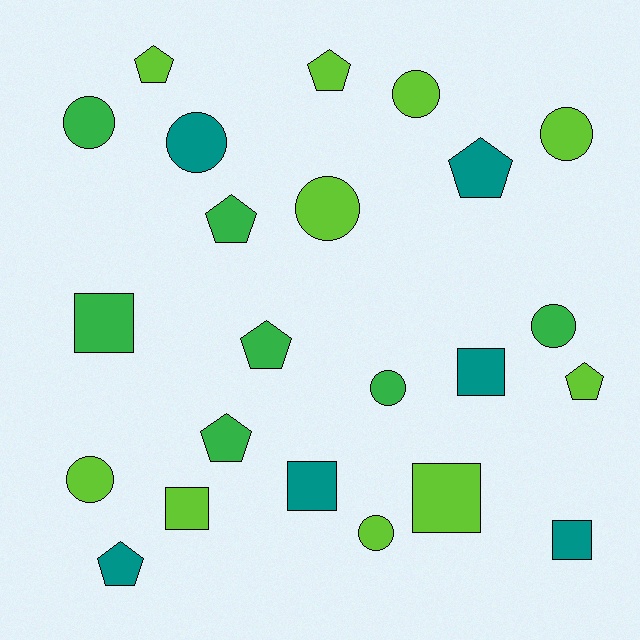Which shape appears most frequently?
Circle, with 9 objects.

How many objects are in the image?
There are 23 objects.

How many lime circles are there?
There are 5 lime circles.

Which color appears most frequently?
Lime, with 10 objects.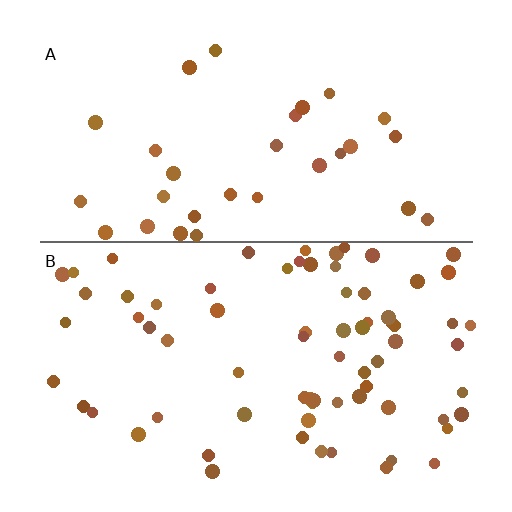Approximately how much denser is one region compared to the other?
Approximately 2.4× — region B over region A.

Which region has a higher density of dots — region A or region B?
B (the bottom).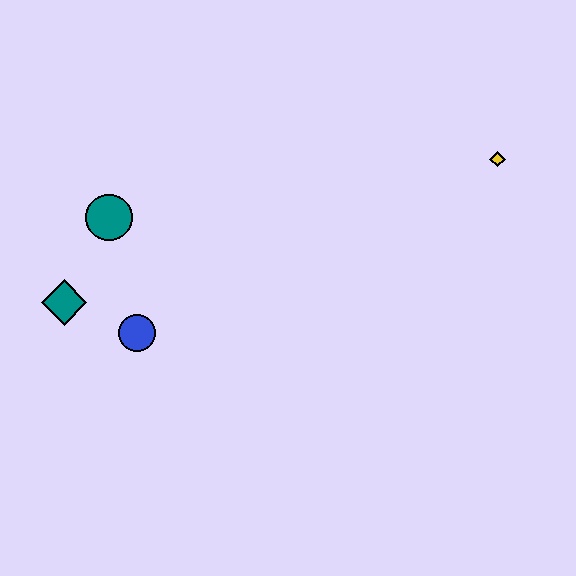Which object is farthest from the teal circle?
The yellow diamond is farthest from the teal circle.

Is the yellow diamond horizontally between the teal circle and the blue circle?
No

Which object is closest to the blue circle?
The teal diamond is closest to the blue circle.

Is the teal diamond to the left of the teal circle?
Yes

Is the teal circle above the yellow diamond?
No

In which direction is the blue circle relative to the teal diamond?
The blue circle is to the right of the teal diamond.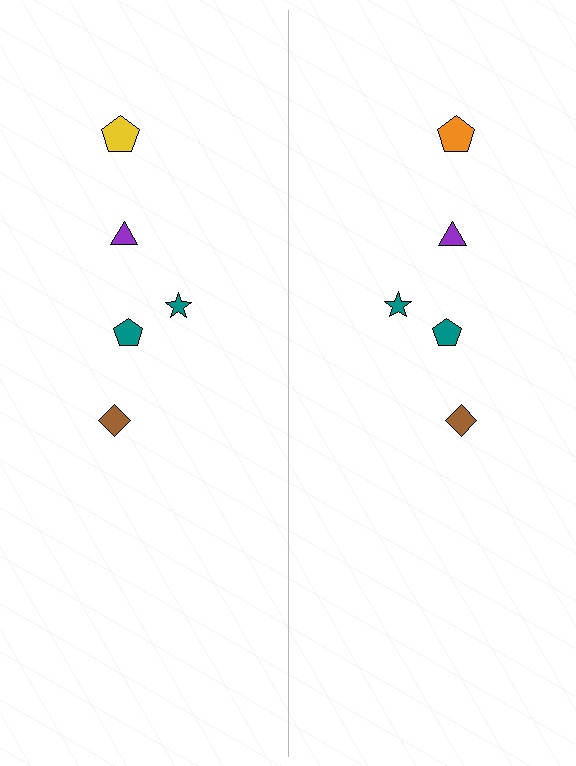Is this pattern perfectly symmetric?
No, the pattern is not perfectly symmetric. The orange pentagon on the right side breaks the symmetry — its mirror counterpart is yellow.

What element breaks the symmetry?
The orange pentagon on the right side breaks the symmetry — its mirror counterpart is yellow.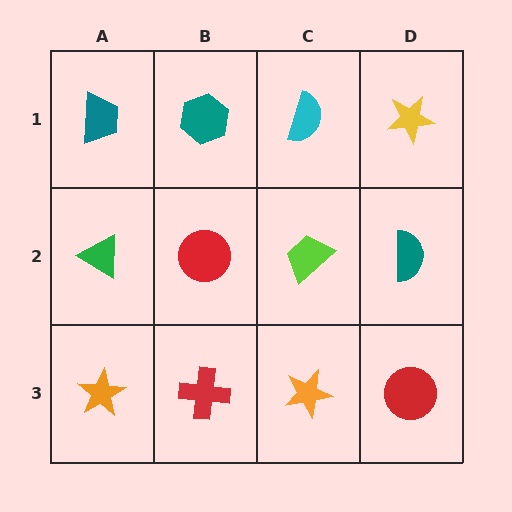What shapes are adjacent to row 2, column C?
A cyan semicircle (row 1, column C), an orange star (row 3, column C), a red circle (row 2, column B), a teal semicircle (row 2, column D).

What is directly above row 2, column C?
A cyan semicircle.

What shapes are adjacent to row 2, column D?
A yellow star (row 1, column D), a red circle (row 3, column D), a lime trapezoid (row 2, column C).